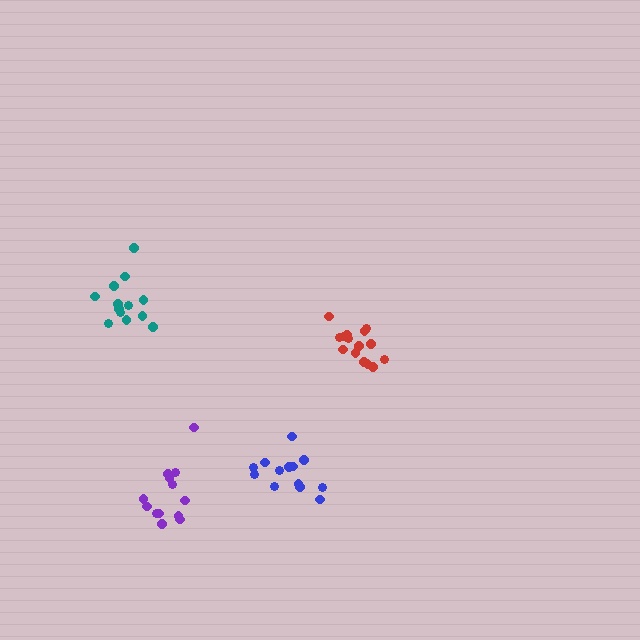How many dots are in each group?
Group 1: 13 dots, Group 2: 13 dots, Group 3: 13 dots, Group 4: 15 dots (54 total).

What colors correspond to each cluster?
The clusters are colored: teal, blue, purple, red.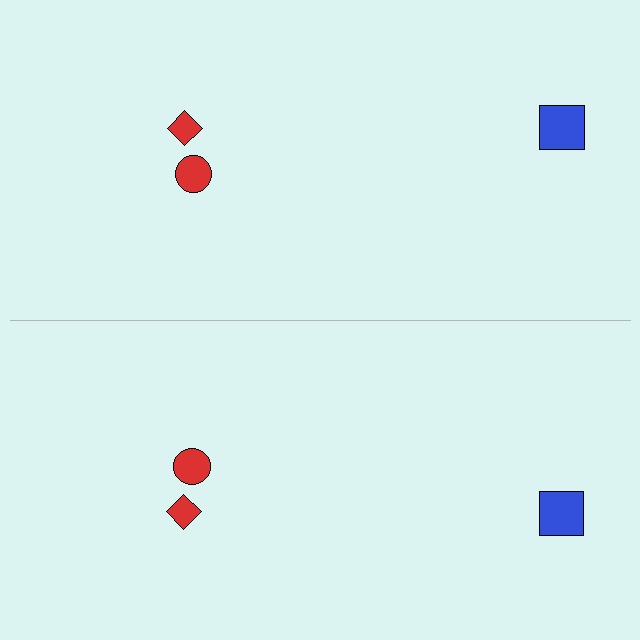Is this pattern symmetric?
Yes, this pattern has bilateral (reflection) symmetry.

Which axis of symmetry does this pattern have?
The pattern has a horizontal axis of symmetry running through the center of the image.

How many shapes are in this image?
There are 6 shapes in this image.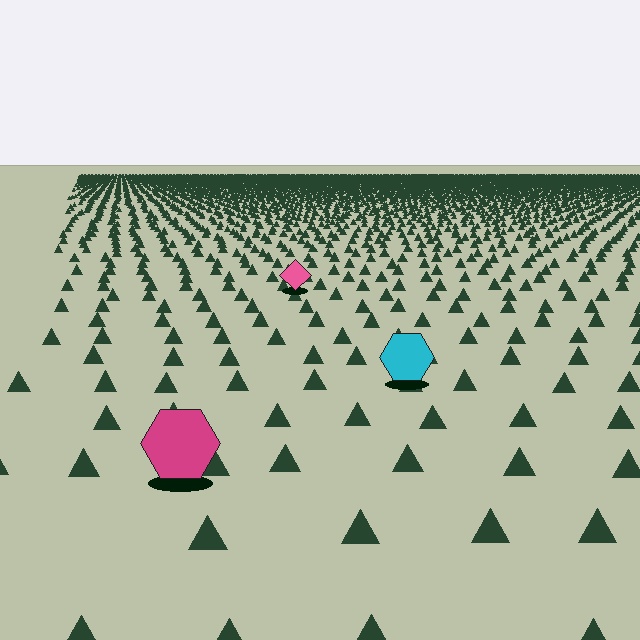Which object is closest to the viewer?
The magenta hexagon is closest. The texture marks near it are larger and more spread out.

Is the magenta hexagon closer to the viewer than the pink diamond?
Yes. The magenta hexagon is closer — you can tell from the texture gradient: the ground texture is coarser near it.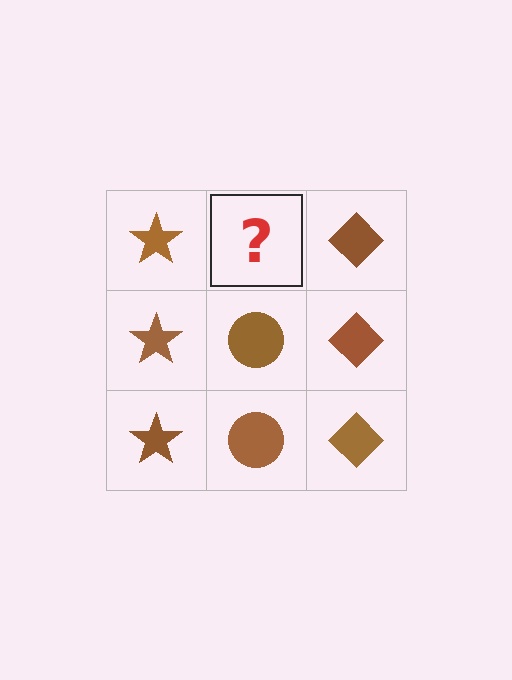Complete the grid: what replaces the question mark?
The question mark should be replaced with a brown circle.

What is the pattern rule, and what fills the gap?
The rule is that each column has a consistent shape. The gap should be filled with a brown circle.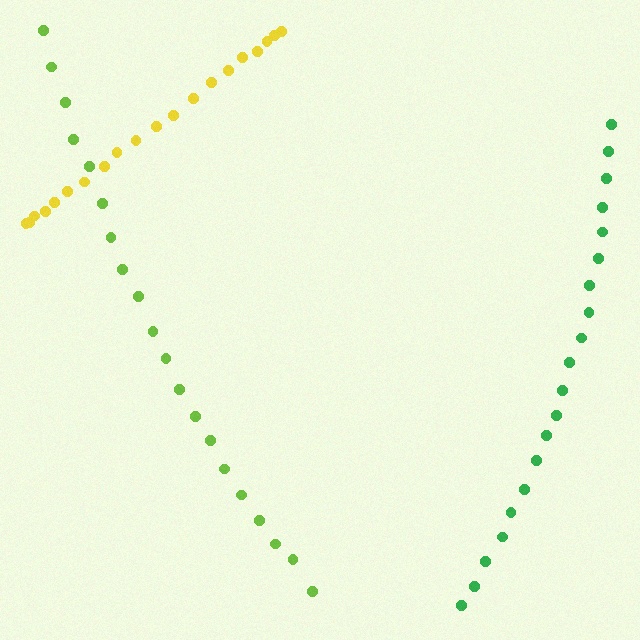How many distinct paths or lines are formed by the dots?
There are 3 distinct paths.